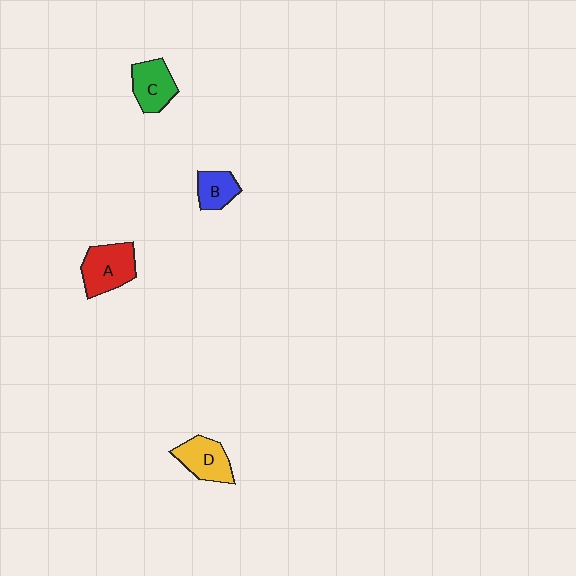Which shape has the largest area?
Shape A (red).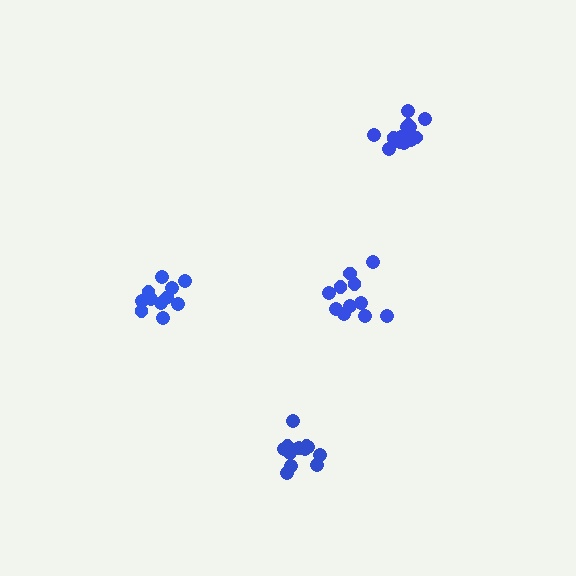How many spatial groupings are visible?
There are 4 spatial groupings.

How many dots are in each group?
Group 1: 11 dots, Group 2: 11 dots, Group 3: 13 dots, Group 4: 14 dots (49 total).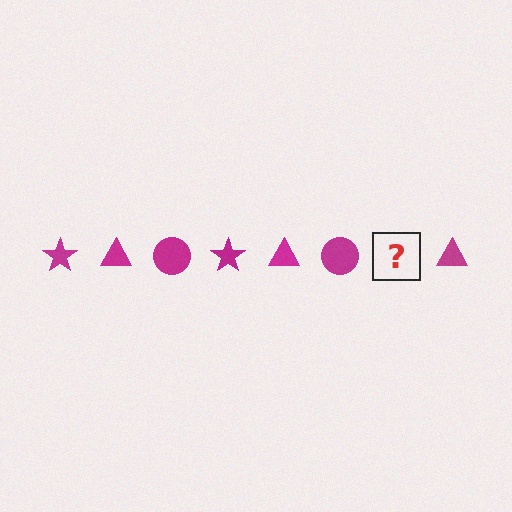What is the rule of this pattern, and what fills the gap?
The rule is that the pattern cycles through star, triangle, circle shapes in magenta. The gap should be filled with a magenta star.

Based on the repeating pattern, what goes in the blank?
The blank should be a magenta star.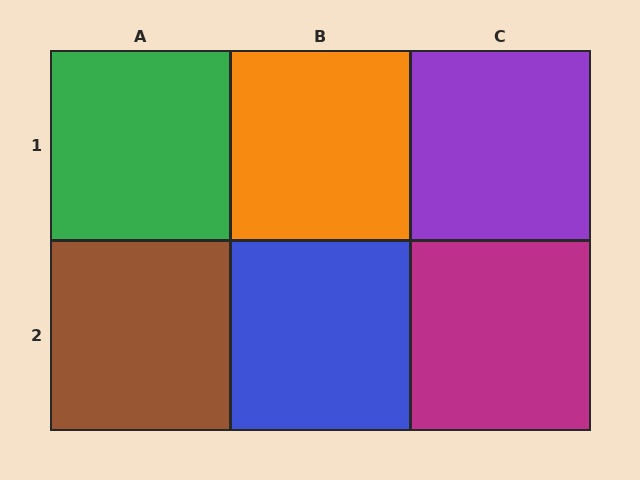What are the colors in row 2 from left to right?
Brown, blue, magenta.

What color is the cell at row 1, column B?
Orange.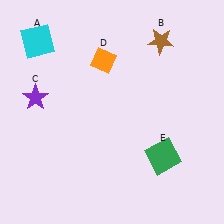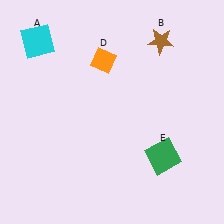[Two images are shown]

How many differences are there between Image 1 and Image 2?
There is 1 difference between the two images.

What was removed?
The purple star (C) was removed in Image 2.